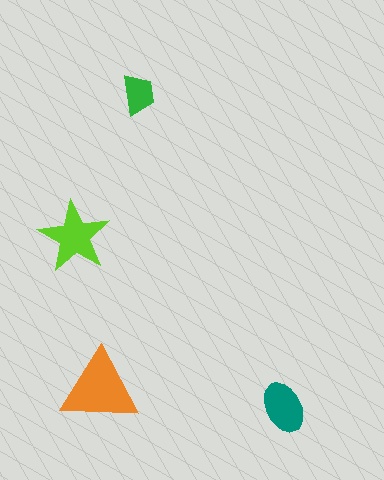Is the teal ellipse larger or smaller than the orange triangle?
Smaller.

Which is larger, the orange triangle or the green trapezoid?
The orange triangle.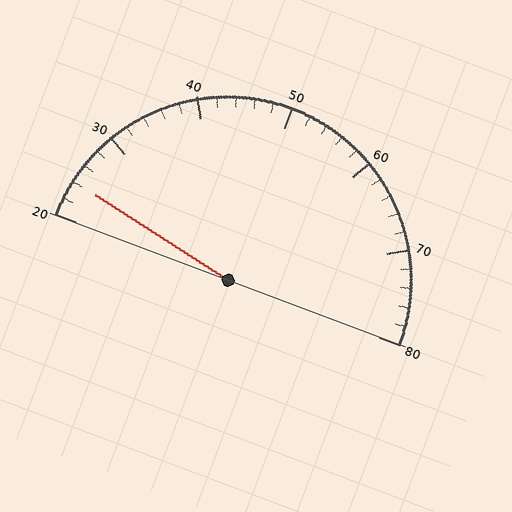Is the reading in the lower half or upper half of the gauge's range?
The reading is in the lower half of the range (20 to 80).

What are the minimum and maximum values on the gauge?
The gauge ranges from 20 to 80.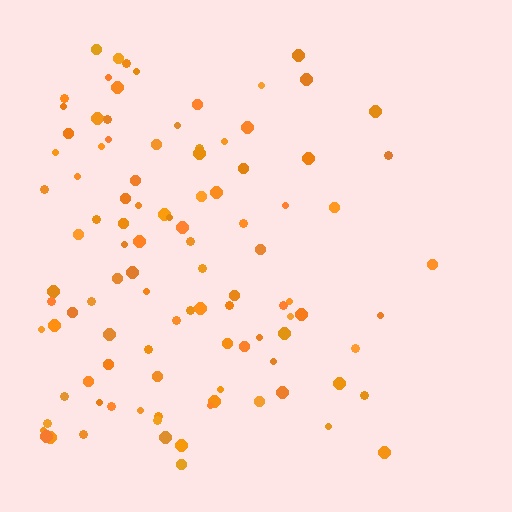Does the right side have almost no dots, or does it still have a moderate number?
Still a moderate number, just noticeably fewer than the left.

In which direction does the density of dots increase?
From right to left, with the left side densest.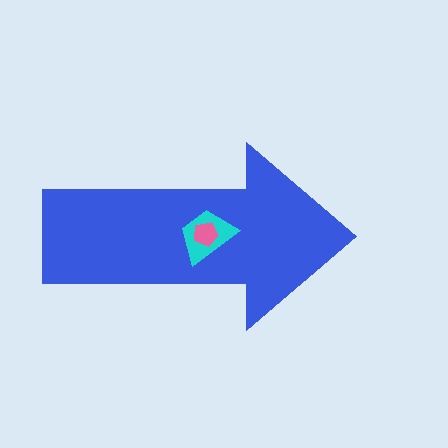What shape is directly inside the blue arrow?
The cyan trapezoid.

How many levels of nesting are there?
3.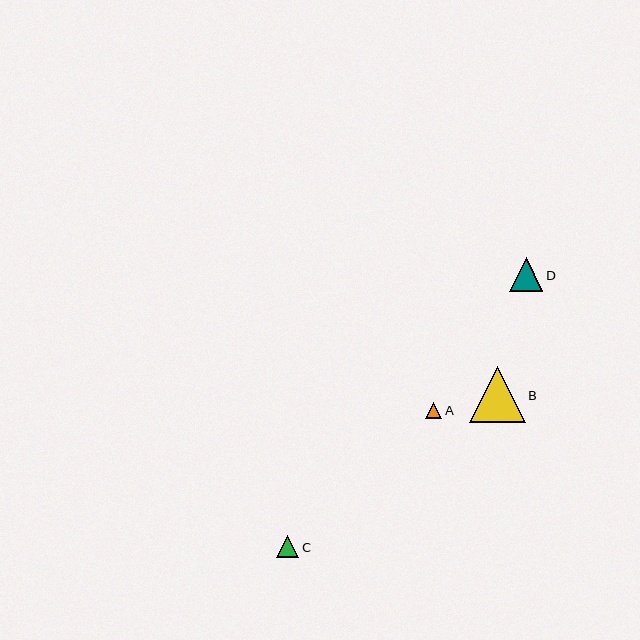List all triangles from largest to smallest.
From largest to smallest: B, D, C, A.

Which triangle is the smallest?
Triangle A is the smallest with a size of approximately 17 pixels.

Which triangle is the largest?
Triangle B is the largest with a size of approximately 56 pixels.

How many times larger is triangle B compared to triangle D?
Triangle B is approximately 1.7 times the size of triangle D.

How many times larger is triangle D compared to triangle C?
Triangle D is approximately 1.5 times the size of triangle C.